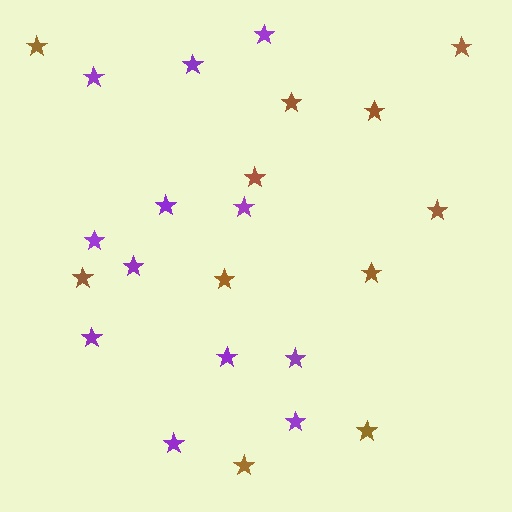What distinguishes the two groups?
There are 2 groups: one group of brown stars (11) and one group of purple stars (12).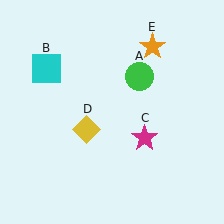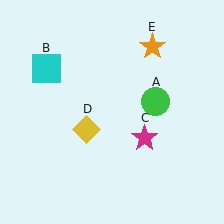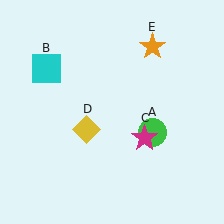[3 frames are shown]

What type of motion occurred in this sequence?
The green circle (object A) rotated clockwise around the center of the scene.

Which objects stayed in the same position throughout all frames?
Cyan square (object B) and magenta star (object C) and yellow diamond (object D) and orange star (object E) remained stationary.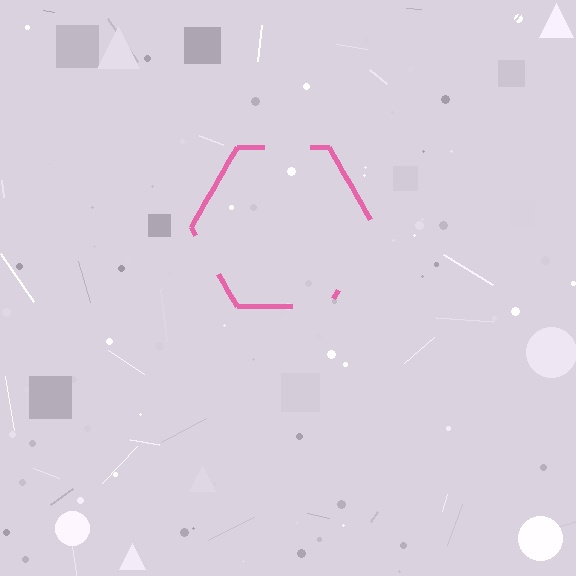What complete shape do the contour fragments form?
The contour fragments form a hexagon.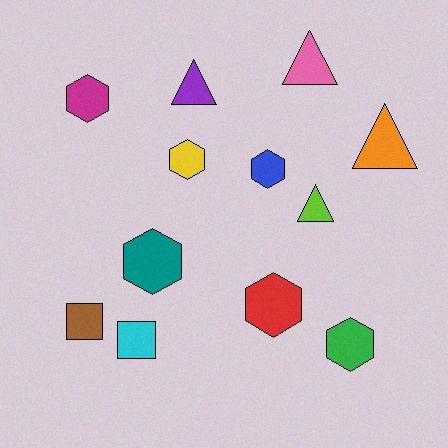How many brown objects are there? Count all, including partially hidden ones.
There is 1 brown object.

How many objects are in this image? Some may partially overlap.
There are 12 objects.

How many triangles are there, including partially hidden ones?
There are 4 triangles.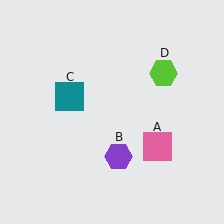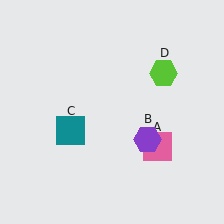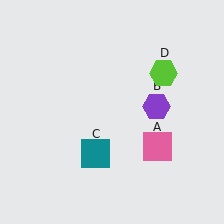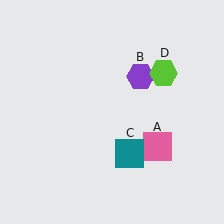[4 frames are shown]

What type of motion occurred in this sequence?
The purple hexagon (object B), teal square (object C) rotated counterclockwise around the center of the scene.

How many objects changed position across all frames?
2 objects changed position: purple hexagon (object B), teal square (object C).